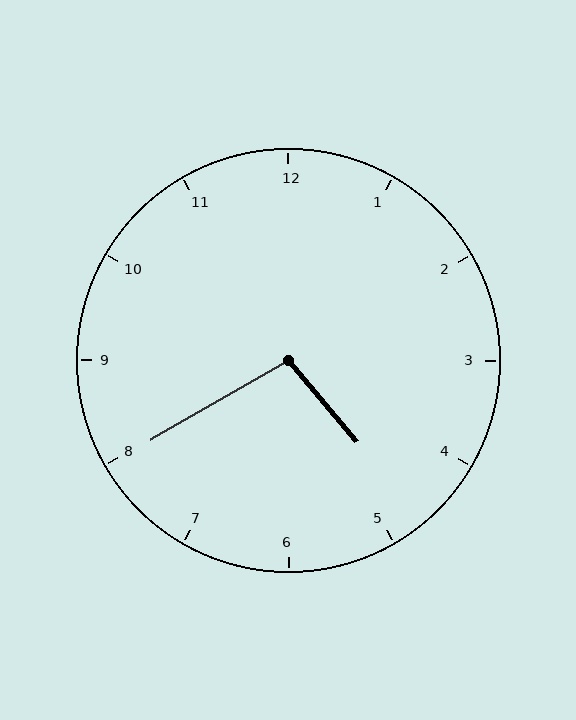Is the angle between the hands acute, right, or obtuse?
It is obtuse.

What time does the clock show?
4:40.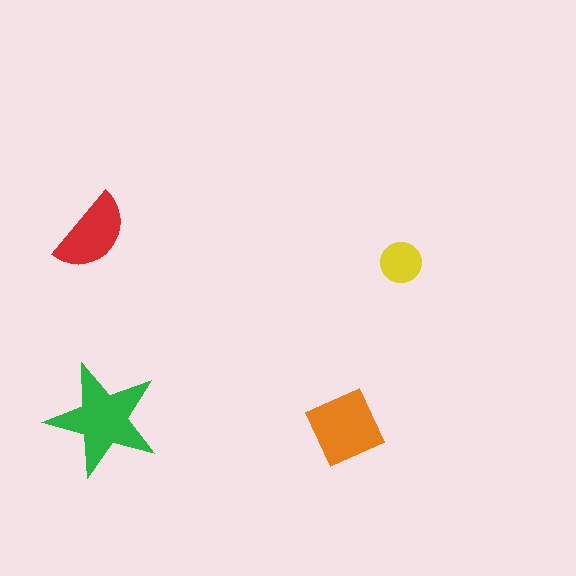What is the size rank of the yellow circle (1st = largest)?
4th.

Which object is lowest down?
The orange diamond is bottommost.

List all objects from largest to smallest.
The green star, the orange diamond, the red semicircle, the yellow circle.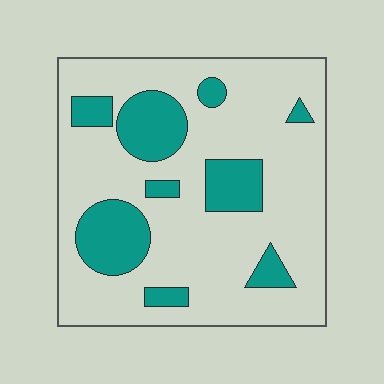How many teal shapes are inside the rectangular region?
9.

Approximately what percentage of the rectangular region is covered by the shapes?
Approximately 25%.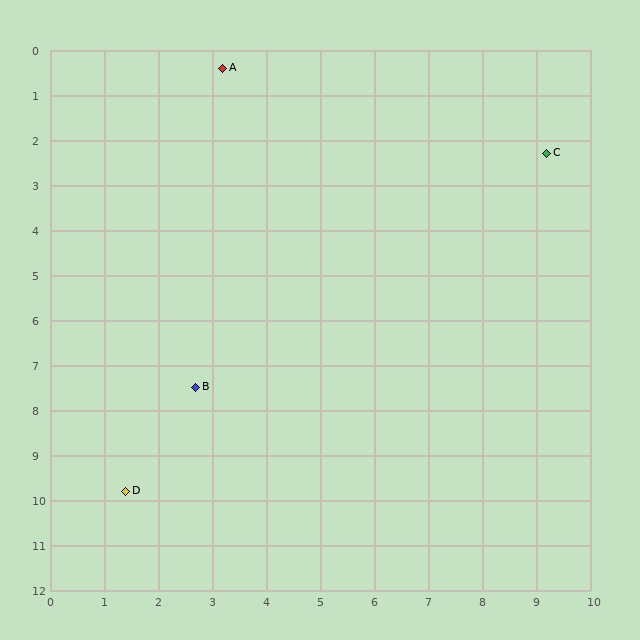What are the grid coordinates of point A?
Point A is at approximately (3.2, 0.4).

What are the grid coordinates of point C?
Point C is at approximately (9.2, 2.3).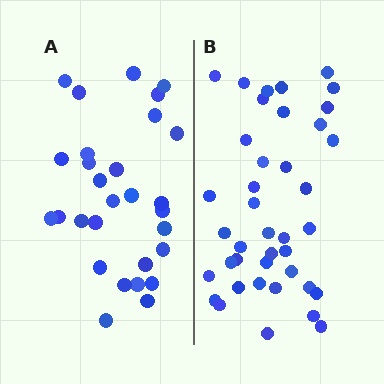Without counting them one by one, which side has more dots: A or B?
Region B (the right region) has more dots.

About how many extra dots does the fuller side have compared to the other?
Region B has roughly 12 or so more dots than region A.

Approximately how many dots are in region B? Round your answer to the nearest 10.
About 40 dots.